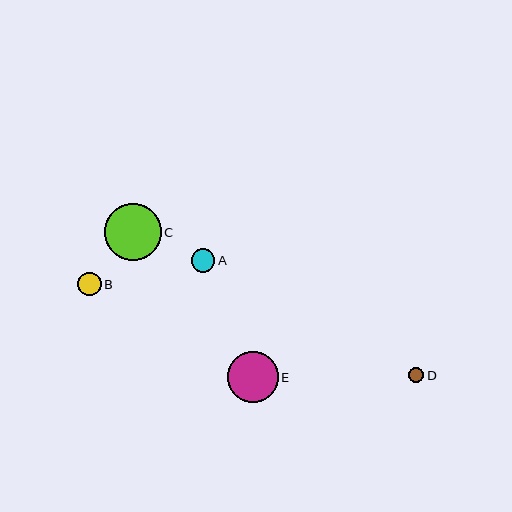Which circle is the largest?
Circle C is the largest with a size of approximately 57 pixels.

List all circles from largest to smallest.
From largest to smallest: C, E, A, B, D.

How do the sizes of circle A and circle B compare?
Circle A and circle B are approximately the same size.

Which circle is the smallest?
Circle D is the smallest with a size of approximately 16 pixels.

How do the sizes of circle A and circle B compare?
Circle A and circle B are approximately the same size.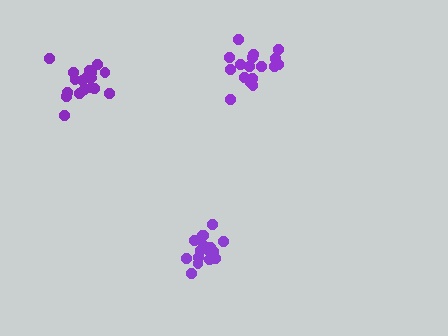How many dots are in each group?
Group 1: 17 dots, Group 2: 18 dots, Group 3: 17 dots (52 total).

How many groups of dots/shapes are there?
There are 3 groups.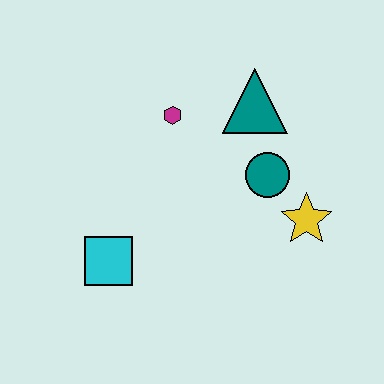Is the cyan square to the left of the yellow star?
Yes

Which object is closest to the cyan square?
The magenta hexagon is closest to the cyan square.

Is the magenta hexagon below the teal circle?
No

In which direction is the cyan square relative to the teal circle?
The cyan square is to the left of the teal circle.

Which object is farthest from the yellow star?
The cyan square is farthest from the yellow star.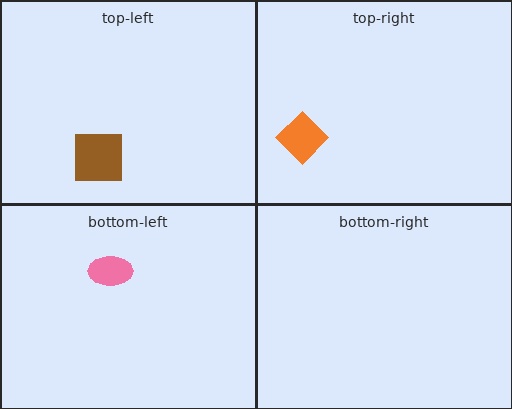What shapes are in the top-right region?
The orange diamond.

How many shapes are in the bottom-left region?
1.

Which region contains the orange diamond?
The top-right region.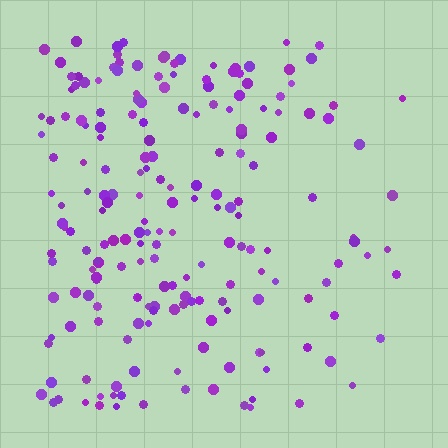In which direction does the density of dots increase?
From right to left, with the left side densest.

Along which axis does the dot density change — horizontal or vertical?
Horizontal.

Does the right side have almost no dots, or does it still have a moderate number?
Still a moderate number, just noticeably fewer than the left.